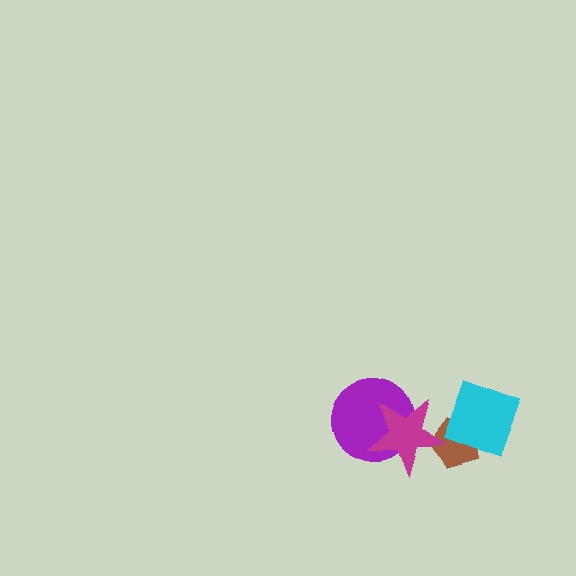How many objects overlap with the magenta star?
2 objects overlap with the magenta star.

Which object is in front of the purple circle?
The magenta star is in front of the purple circle.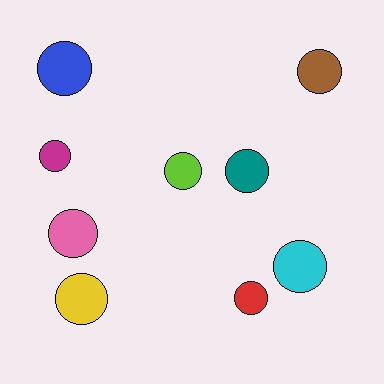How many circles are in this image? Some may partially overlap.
There are 9 circles.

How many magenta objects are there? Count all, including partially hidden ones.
There is 1 magenta object.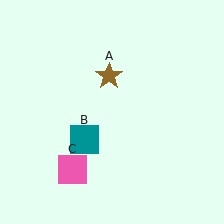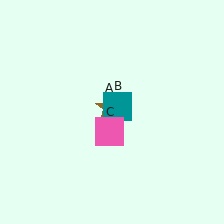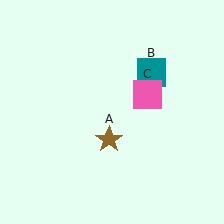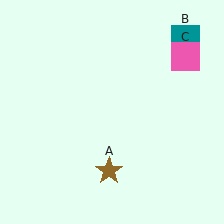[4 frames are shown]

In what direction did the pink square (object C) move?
The pink square (object C) moved up and to the right.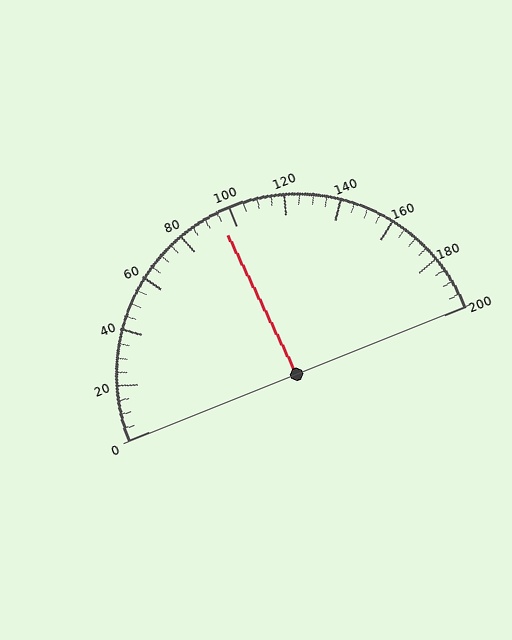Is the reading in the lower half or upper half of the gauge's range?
The reading is in the lower half of the range (0 to 200).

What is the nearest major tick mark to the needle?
The nearest major tick mark is 100.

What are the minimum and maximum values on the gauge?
The gauge ranges from 0 to 200.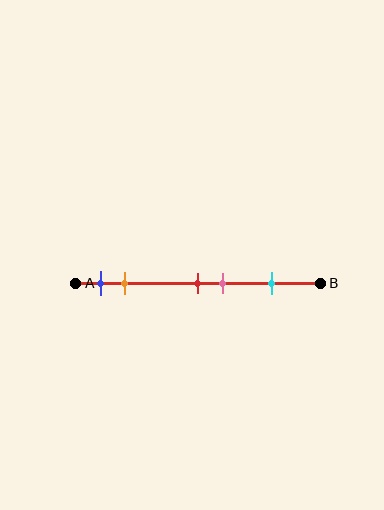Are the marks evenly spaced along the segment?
No, the marks are not evenly spaced.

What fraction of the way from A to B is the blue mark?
The blue mark is approximately 10% (0.1) of the way from A to B.